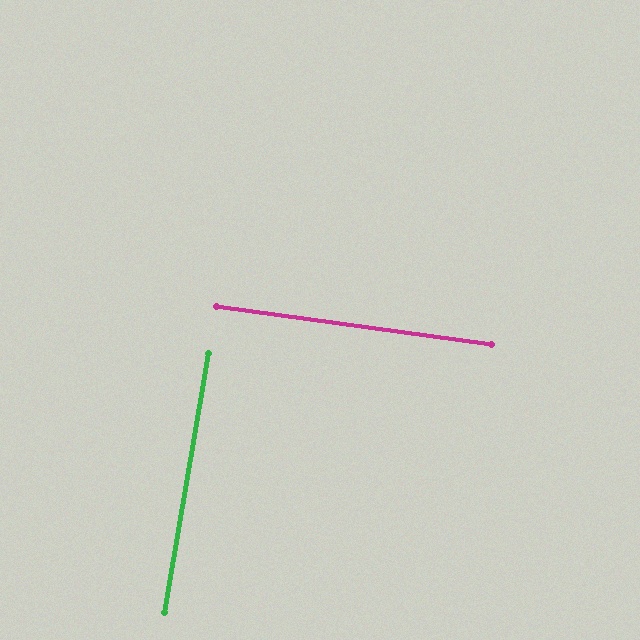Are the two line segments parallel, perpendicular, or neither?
Perpendicular — they meet at approximately 88°.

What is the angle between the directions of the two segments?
Approximately 88 degrees.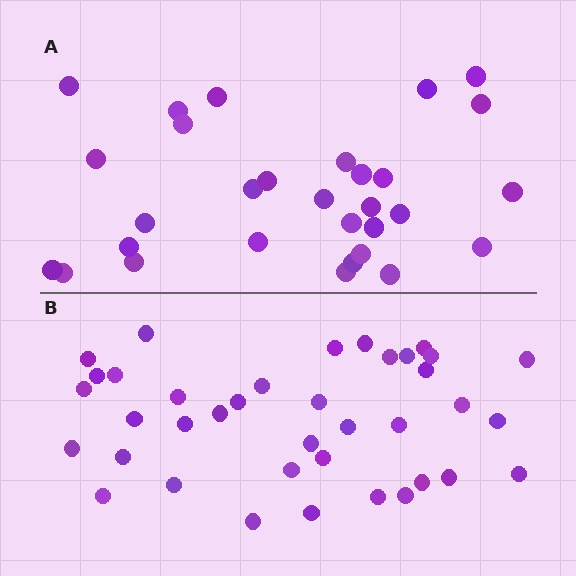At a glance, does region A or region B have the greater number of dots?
Region B (the bottom region) has more dots.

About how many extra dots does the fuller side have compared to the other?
Region B has roughly 8 or so more dots than region A.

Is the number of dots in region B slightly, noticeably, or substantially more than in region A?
Region B has noticeably more, but not dramatically so. The ratio is roughly 1.3 to 1.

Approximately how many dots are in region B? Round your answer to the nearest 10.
About 40 dots. (The exact count is 38, which rounds to 40.)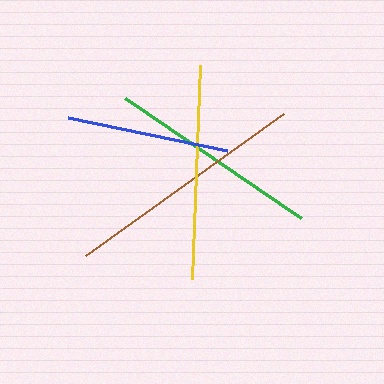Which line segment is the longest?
The brown line is the longest at approximately 244 pixels.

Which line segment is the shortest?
The blue line is the shortest at approximately 162 pixels.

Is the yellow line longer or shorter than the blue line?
The yellow line is longer than the blue line.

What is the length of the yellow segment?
The yellow segment is approximately 215 pixels long.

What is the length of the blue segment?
The blue segment is approximately 162 pixels long.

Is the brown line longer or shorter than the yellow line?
The brown line is longer than the yellow line.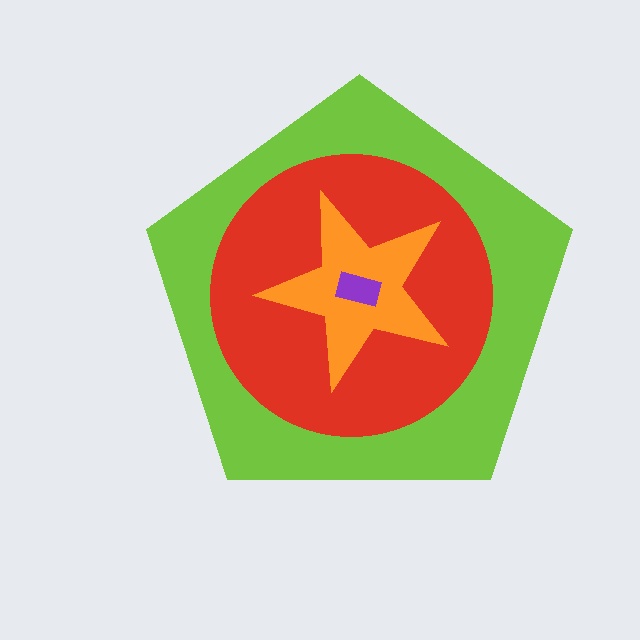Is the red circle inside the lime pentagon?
Yes.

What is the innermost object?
The purple rectangle.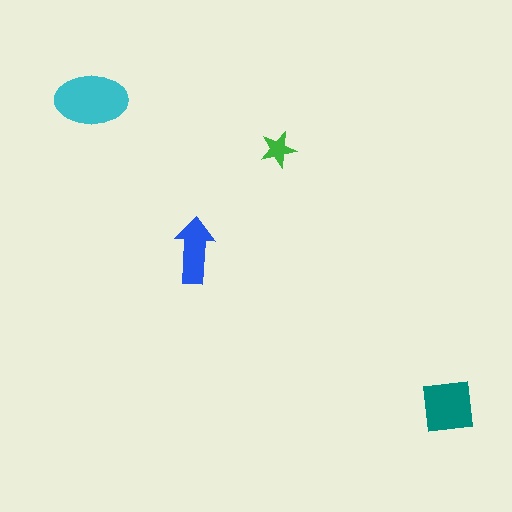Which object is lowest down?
The teal square is bottommost.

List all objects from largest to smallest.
The cyan ellipse, the teal square, the blue arrow, the green star.